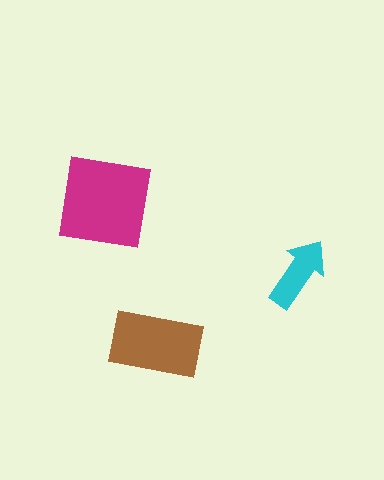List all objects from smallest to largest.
The cyan arrow, the brown rectangle, the magenta square.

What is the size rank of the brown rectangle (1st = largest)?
2nd.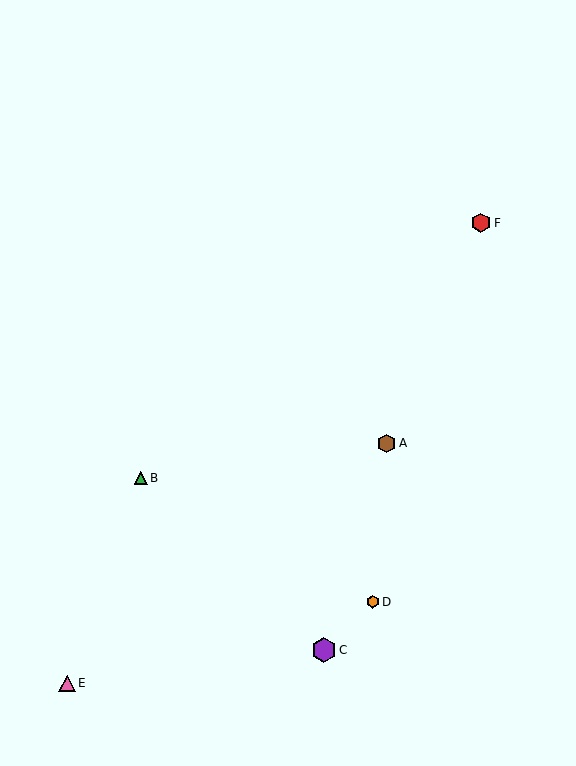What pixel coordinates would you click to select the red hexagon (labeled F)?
Click at (481, 223) to select the red hexagon F.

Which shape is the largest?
The purple hexagon (labeled C) is the largest.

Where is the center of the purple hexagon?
The center of the purple hexagon is at (324, 650).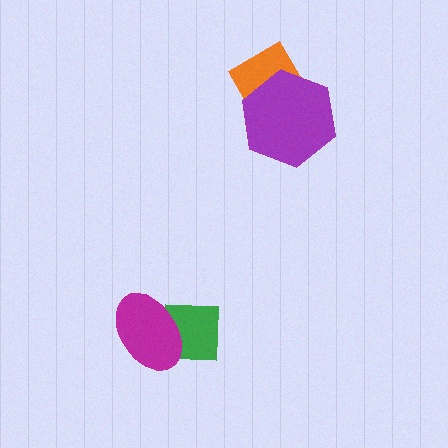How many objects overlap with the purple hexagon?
1 object overlaps with the purple hexagon.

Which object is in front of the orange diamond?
The purple hexagon is in front of the orange diamond.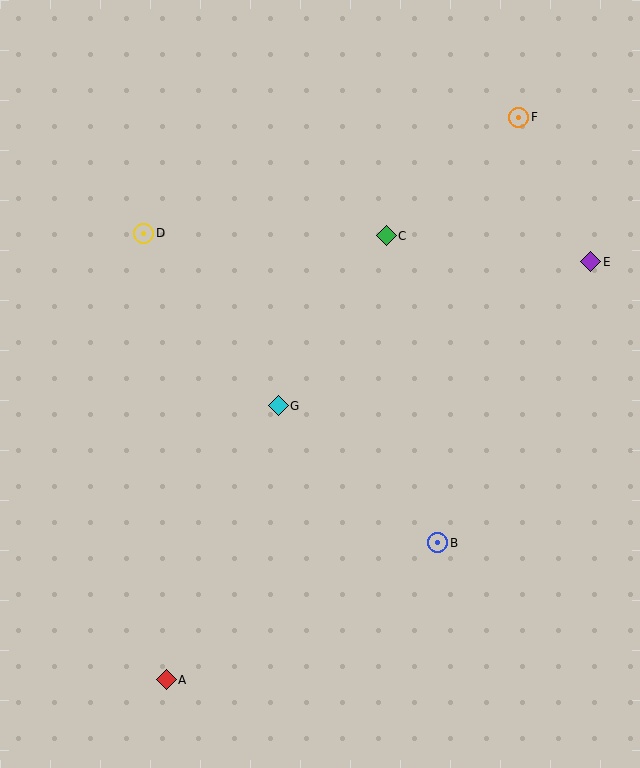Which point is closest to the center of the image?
Point G at (278, 406) is closest to the center.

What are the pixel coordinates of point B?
Point B is at (438, 543).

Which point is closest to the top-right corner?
Point F is closest to the top-right corner.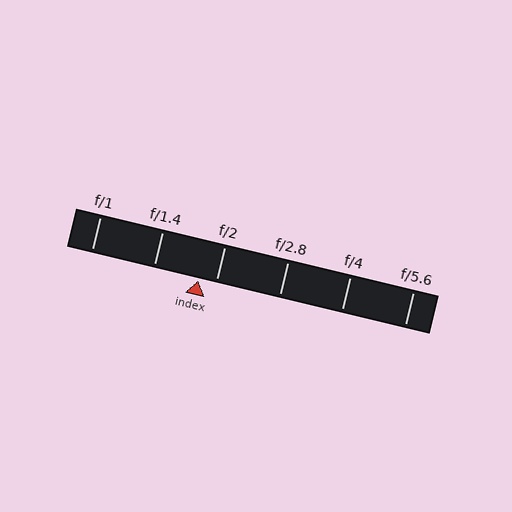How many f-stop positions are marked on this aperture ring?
There are 6 f-stop positions marked.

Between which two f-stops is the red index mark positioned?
The index mark is between f/1.4 and f/2.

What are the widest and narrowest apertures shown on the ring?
The widest aperture shown is f/1 and the narrowest is f/5.6.